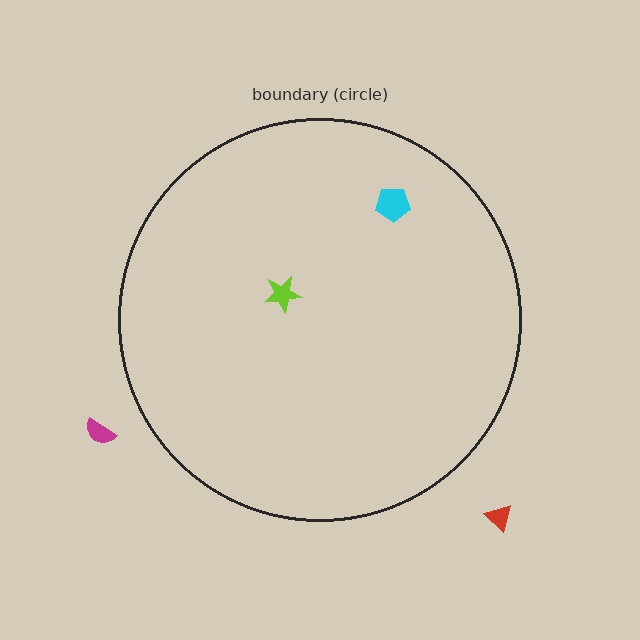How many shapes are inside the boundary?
2 inside, 2 outside.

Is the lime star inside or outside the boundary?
Inside.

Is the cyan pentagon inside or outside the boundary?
Inside.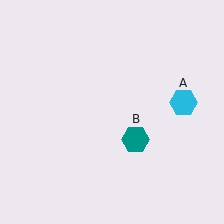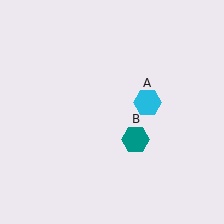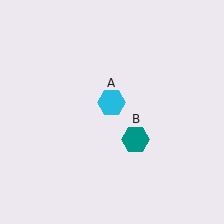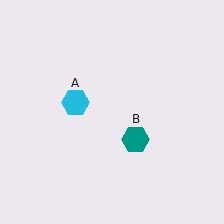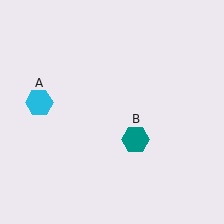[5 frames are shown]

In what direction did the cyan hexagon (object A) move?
The cyan hexagon (object A) moved left.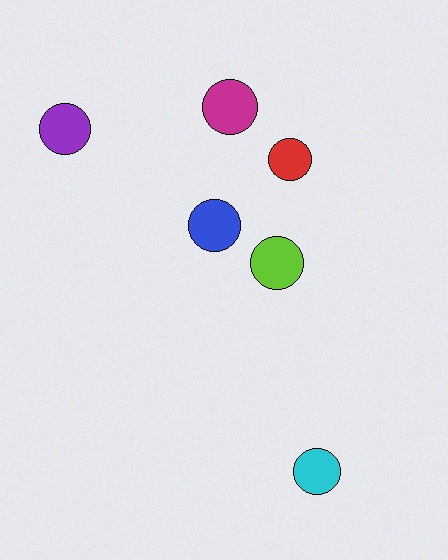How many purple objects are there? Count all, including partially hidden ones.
There is 1 purple object.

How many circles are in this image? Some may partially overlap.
There are 6 circles.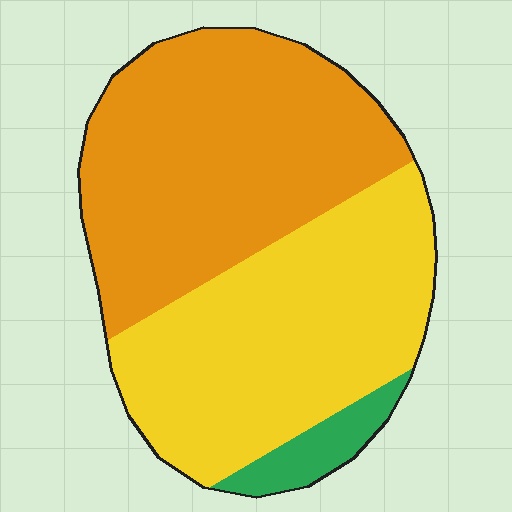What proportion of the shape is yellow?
Yellow takes up between a quarter and a half of the shape.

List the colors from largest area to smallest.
From largest to smallest: orange, yellow, green.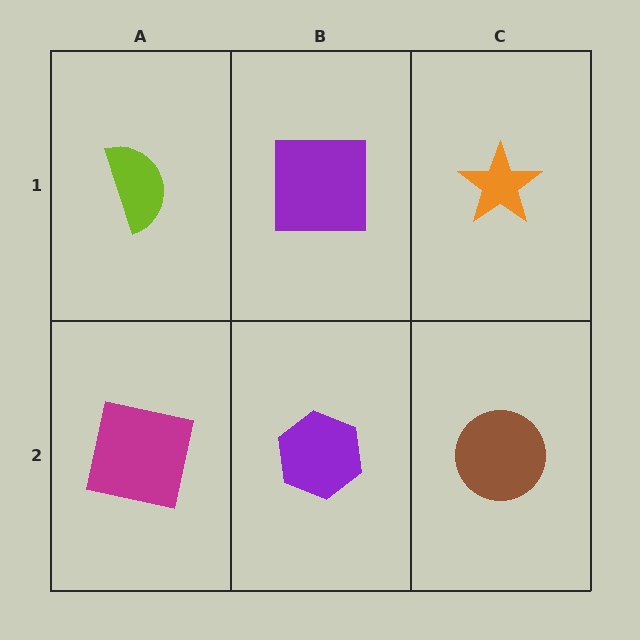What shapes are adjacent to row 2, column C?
An orange star (row 1, column C), a purple hexagon (row 2, column B).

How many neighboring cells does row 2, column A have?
2.